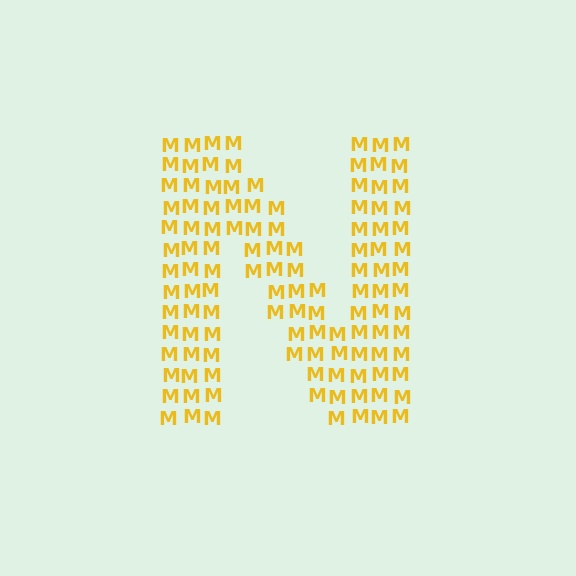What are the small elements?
The small elements are letter M's.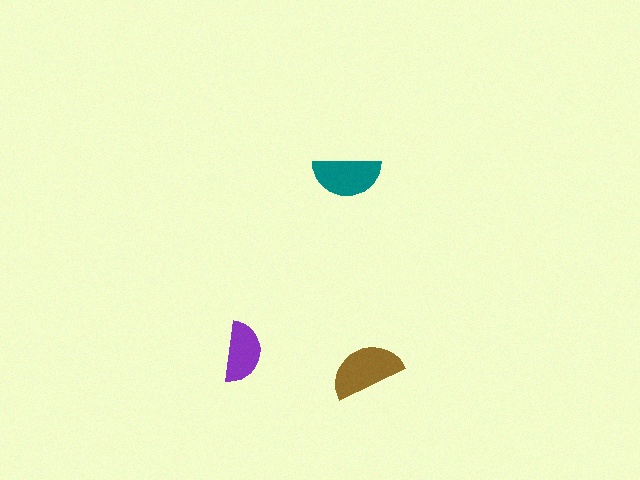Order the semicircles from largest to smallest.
the brown one, the teal one, the purple one.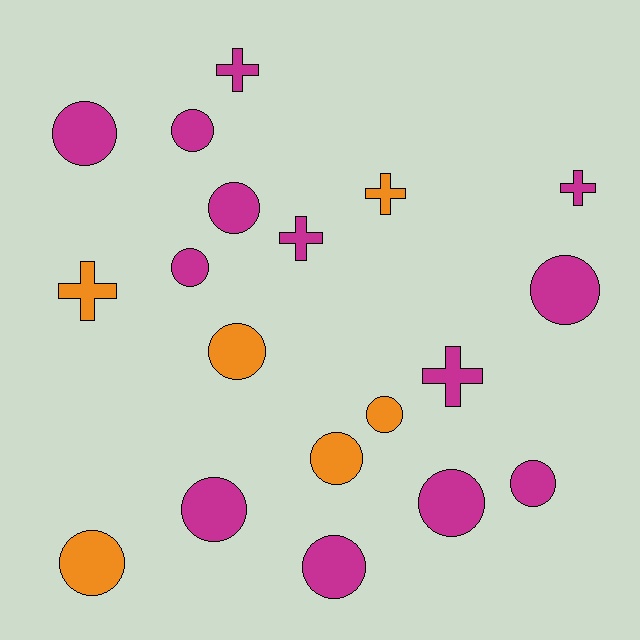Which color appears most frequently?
Magenta, with 13 objects.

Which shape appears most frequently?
Circle, with 13 objects.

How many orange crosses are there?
There are 2 orange crosses.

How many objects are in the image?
There are 19 objects.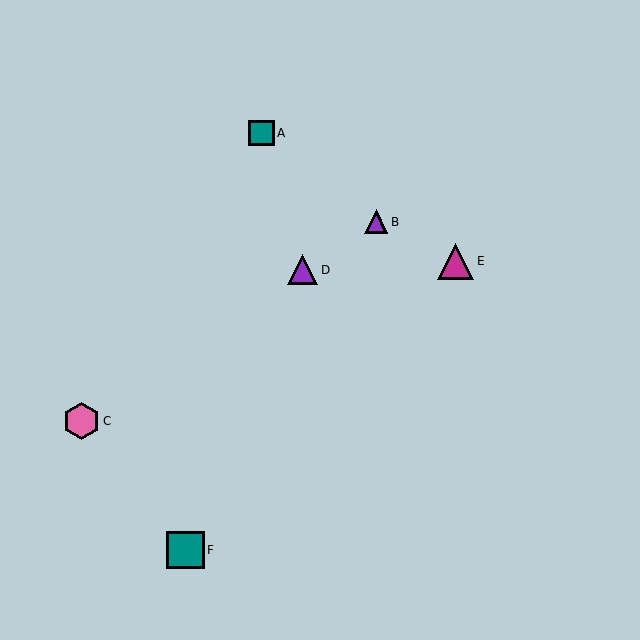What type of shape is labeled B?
Shape B is a purple triangle.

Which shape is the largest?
The teal square (labeled F) is the largest.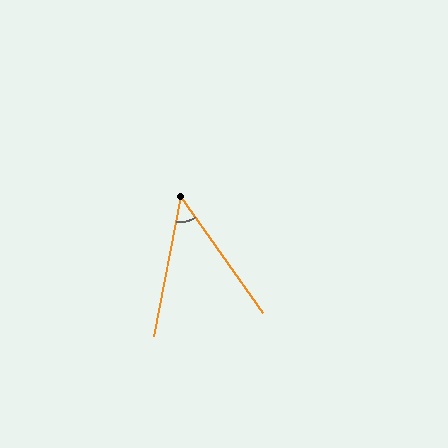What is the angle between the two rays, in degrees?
Approximately 46 degrees.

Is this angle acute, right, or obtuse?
It is acute.